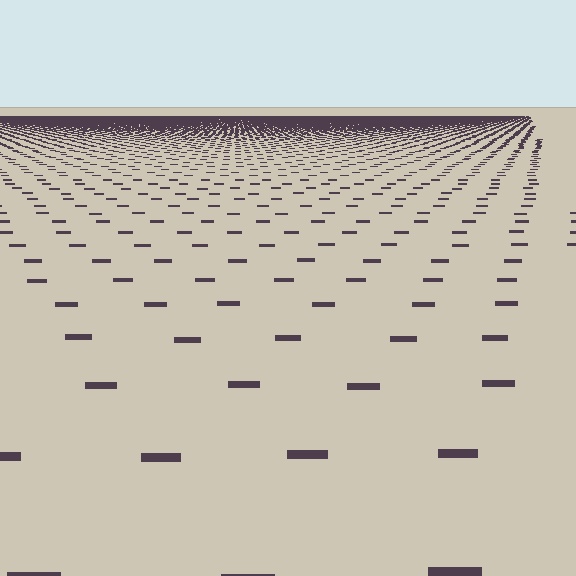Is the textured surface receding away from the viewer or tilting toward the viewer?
The surface is receding away from the viewer. Texture elements get smaller and denser toward the top.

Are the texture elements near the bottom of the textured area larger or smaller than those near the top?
Larger. Near the bottom, elements are closer to the viewer and appear at a bigger on-screen size.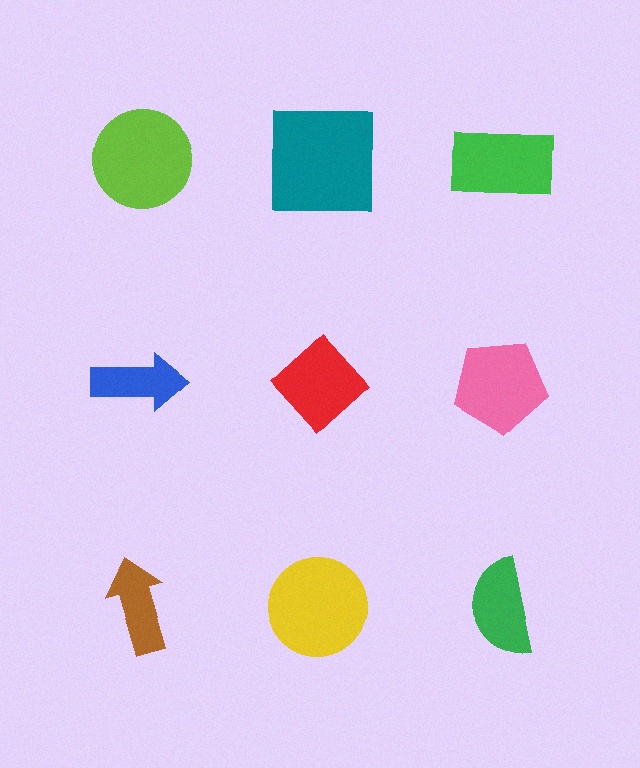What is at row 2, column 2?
A red diamond.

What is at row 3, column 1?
A brown arrow.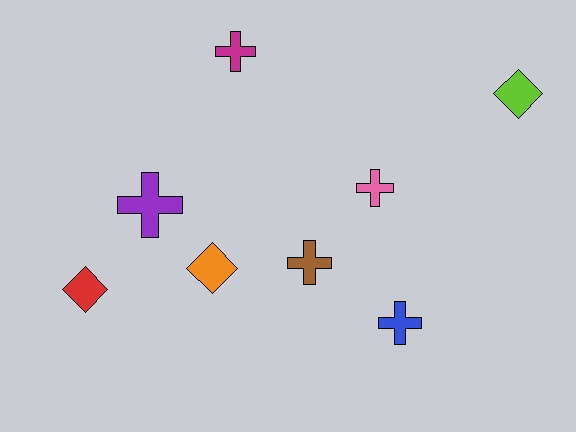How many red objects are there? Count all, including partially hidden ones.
There is 1 red object.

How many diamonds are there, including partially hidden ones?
There are 3 diamonds.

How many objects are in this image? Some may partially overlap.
There are 8 objects.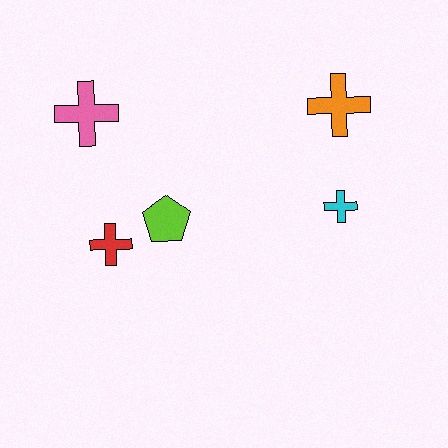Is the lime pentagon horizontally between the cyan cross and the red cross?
Yes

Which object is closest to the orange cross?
The cyan cross is closest to the orange cross.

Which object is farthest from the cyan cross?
The pink cross is farthest from the cyan cross.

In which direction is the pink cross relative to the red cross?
The pink cross is above the red cross.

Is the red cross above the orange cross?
No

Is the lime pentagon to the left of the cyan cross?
Yes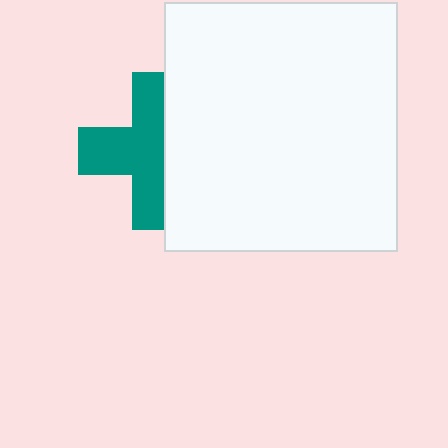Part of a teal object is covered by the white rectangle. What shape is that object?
It is a cross.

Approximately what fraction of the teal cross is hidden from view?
Roughly 41% of the teal cross is hidden behind the white rectangle.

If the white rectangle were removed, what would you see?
You would see the complete teal cross.